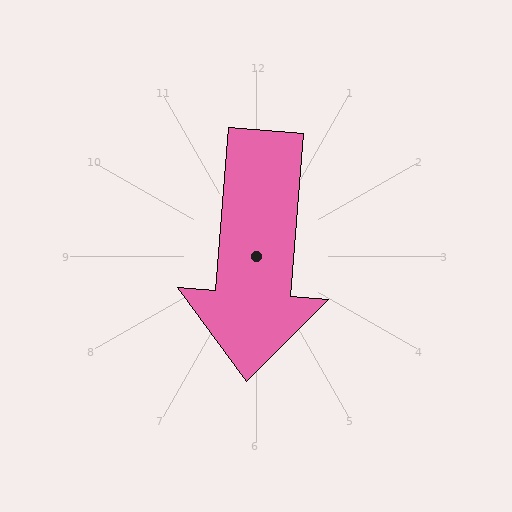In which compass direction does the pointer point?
South.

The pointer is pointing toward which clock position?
Roughly 6 o'clock.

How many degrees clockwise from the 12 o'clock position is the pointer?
Approximately 184 degrees.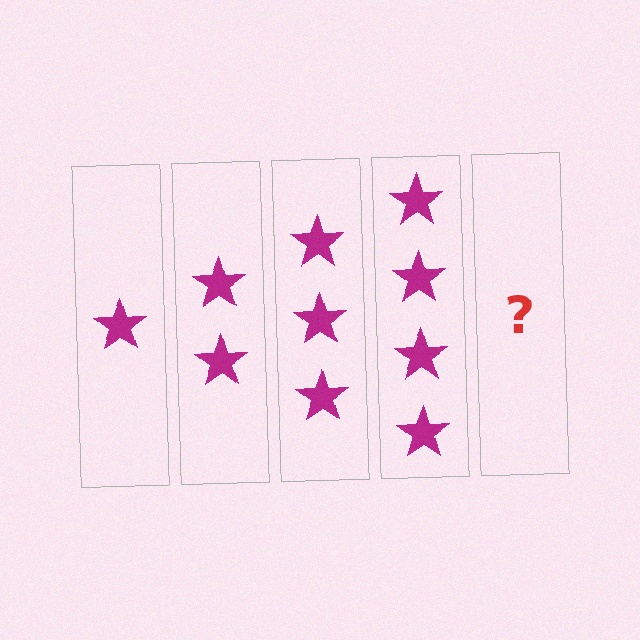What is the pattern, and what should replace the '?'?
The pattern is that each step adds one more star. The '?' should be 5 stars.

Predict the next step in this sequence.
The next step is 5 stars.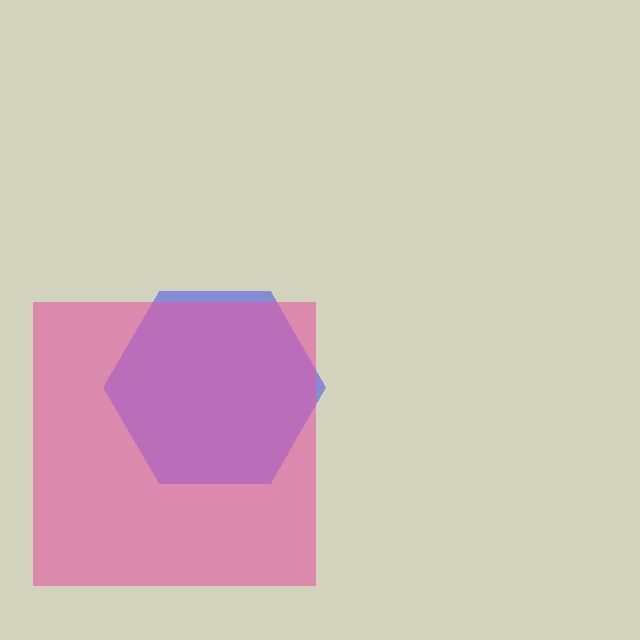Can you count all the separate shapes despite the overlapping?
Yes, there are 2 separate shapes.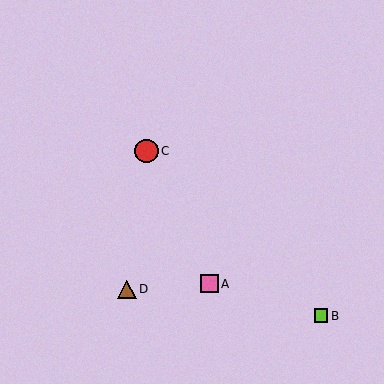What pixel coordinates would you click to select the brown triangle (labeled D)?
Click at (127, 289) to select the brown triangle D.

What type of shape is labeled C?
Shape C is a red circle.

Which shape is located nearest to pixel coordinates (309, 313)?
The lime square (labeled B) at (321, 316) is nearest to that location.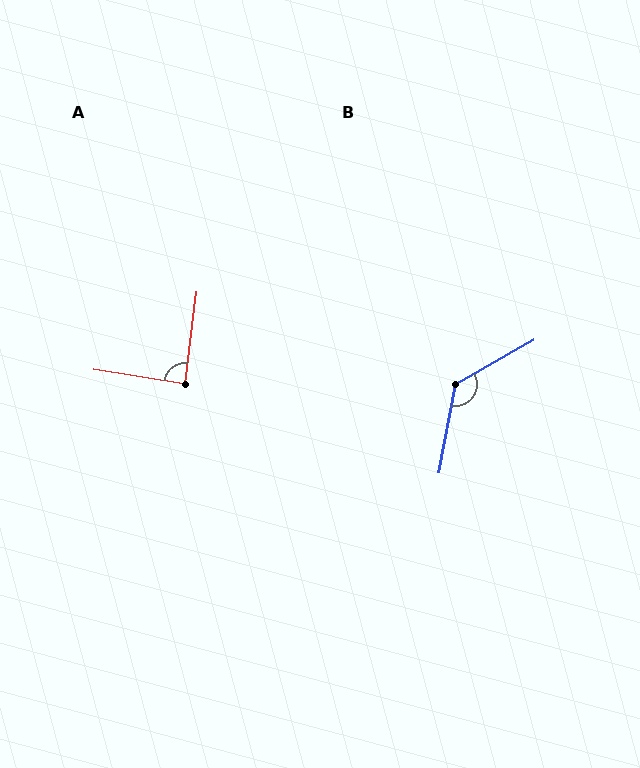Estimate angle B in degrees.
Approximately 130 degrees.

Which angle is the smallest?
A, at approximately 88 degrees.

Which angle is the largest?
B, at approximately 130 degrees.